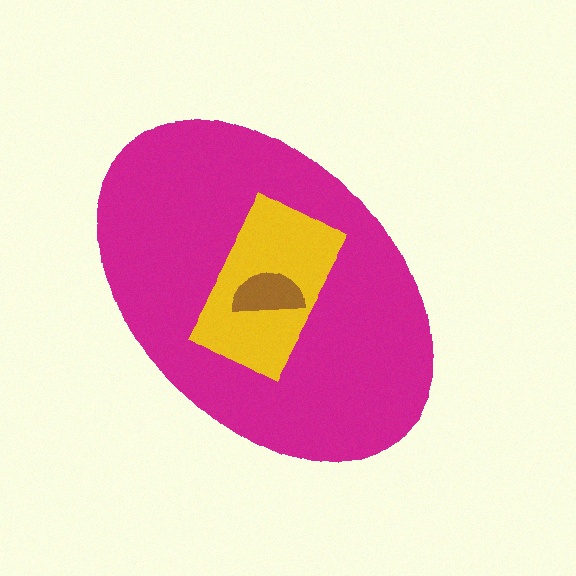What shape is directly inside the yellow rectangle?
The brown semicircle.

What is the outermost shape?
The magenta ellipse.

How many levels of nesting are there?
3.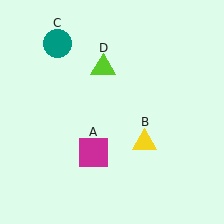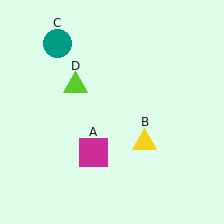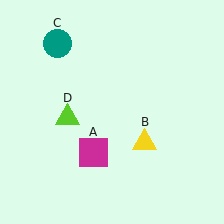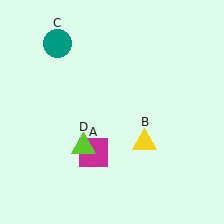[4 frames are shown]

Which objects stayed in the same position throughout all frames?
Magenta square (object A) and yellow triangle (object B) and teal circle (object C) remained stationary.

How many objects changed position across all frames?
1 object changed position: lime triangle (object D).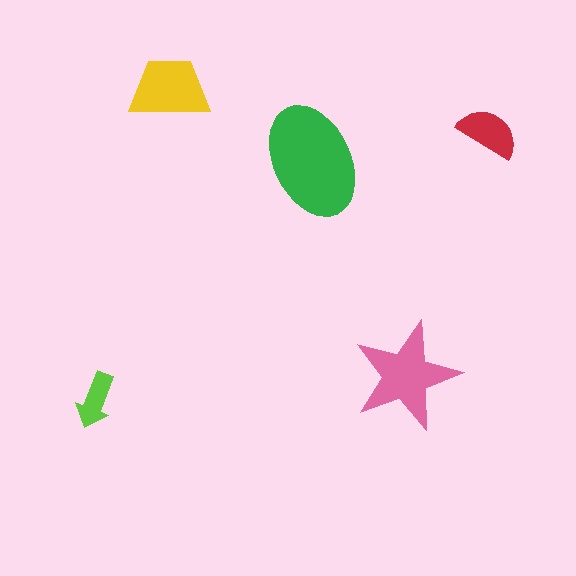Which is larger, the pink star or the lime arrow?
The pink star.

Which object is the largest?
The green ellipse.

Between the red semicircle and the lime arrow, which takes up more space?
The red semicircle.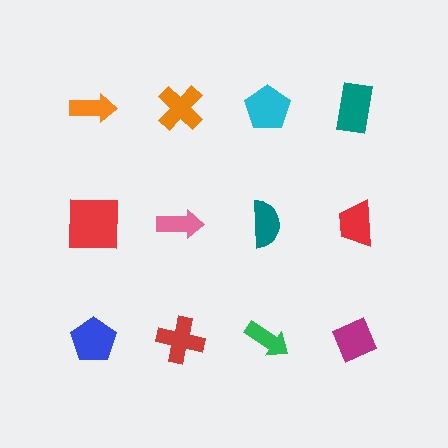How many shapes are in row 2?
4 shapes.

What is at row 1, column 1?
An orange arrow.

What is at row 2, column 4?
A red trapezoid.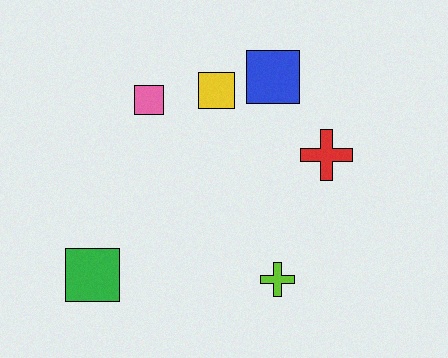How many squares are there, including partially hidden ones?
There are 4 squares.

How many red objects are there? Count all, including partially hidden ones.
There is 1 red object.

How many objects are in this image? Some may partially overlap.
There are 6 objects.